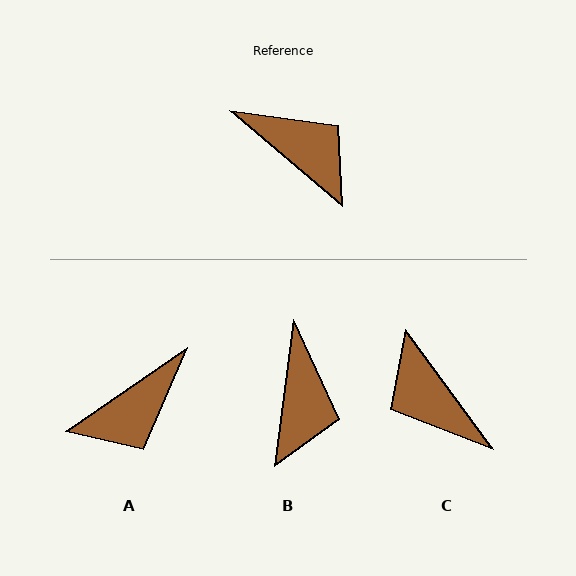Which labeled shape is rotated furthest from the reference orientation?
C, about 167 degrees away.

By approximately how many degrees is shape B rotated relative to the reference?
Approximately 57 degrees clockwise.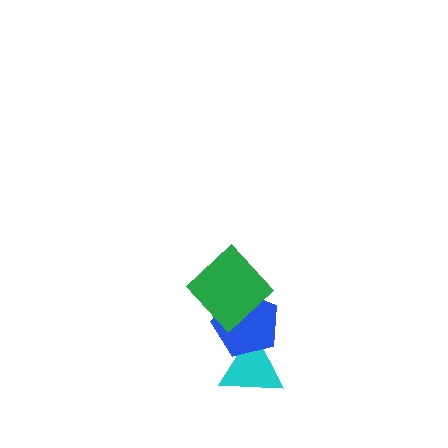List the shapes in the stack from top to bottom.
From top to bottom: the green diamond, the blue pentagon, the cyan triangle.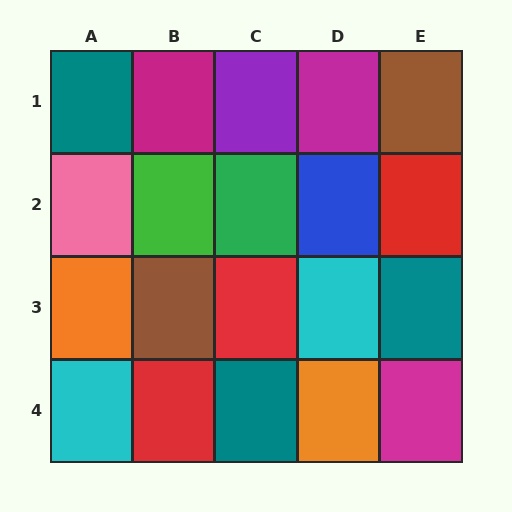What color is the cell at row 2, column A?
Pink.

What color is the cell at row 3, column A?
Orange.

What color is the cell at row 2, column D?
Blue.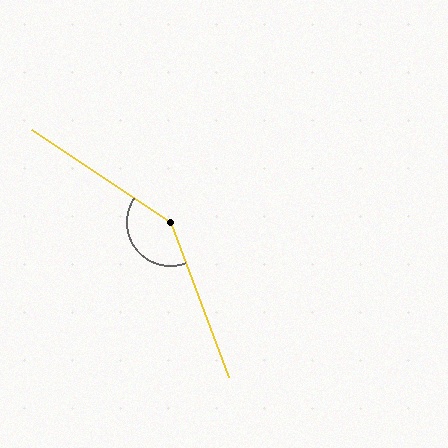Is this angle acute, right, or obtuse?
It is obtuse.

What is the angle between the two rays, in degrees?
Approximately 144 degrees.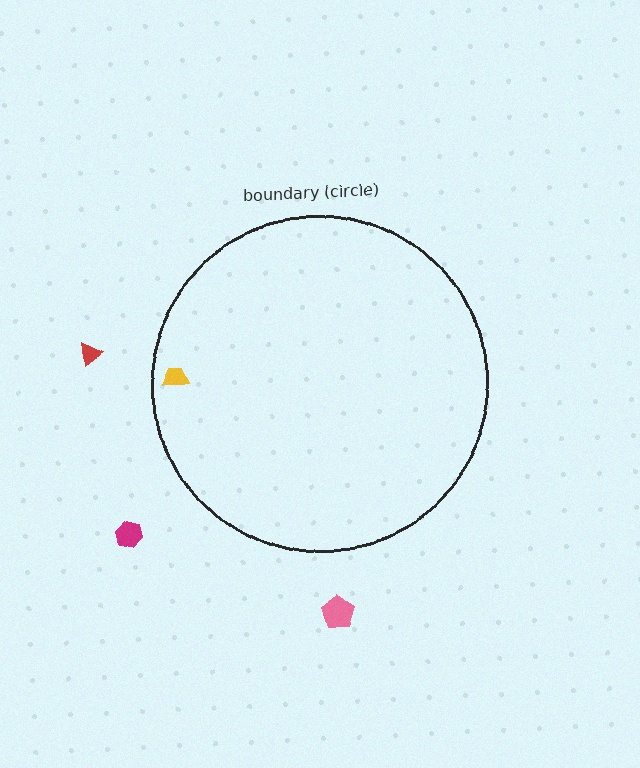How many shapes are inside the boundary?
1 inside, 3 outside.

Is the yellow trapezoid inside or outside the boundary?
Inside.